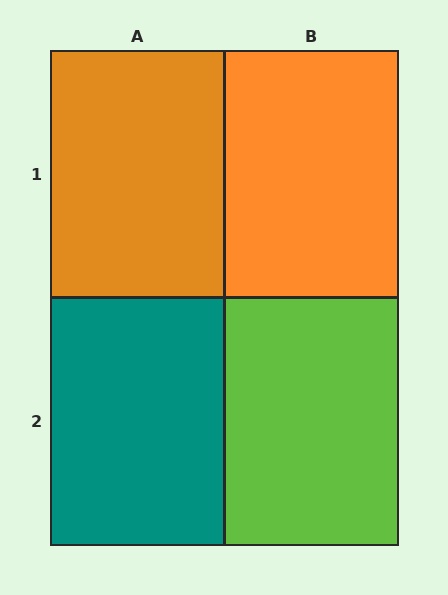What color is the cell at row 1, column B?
Orange.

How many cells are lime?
1 cell is lime.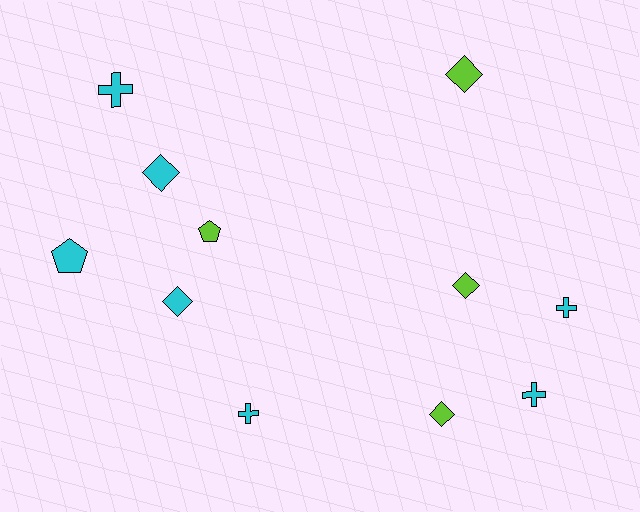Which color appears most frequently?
Cyan, with 7 objects.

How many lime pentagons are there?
There is 1 lime pentagon.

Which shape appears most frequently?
Diamond, with 5 objects.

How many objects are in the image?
There are 11 objects.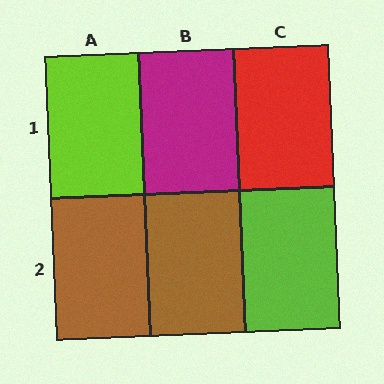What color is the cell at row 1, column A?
Lime.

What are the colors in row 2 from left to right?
Brown, brown, lime.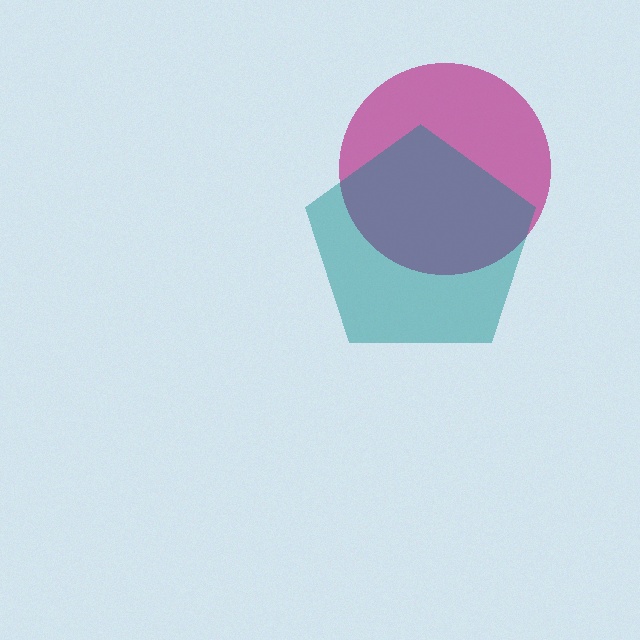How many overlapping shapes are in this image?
There are 2 overlapping shapes in the image.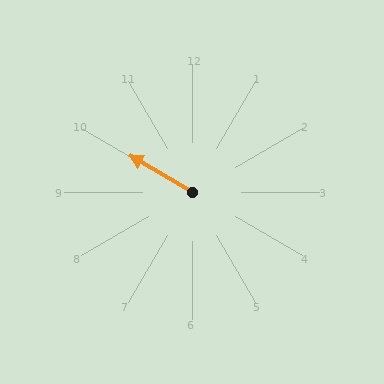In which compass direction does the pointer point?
Northwest.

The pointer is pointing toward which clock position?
Roughly 10 o'clock.